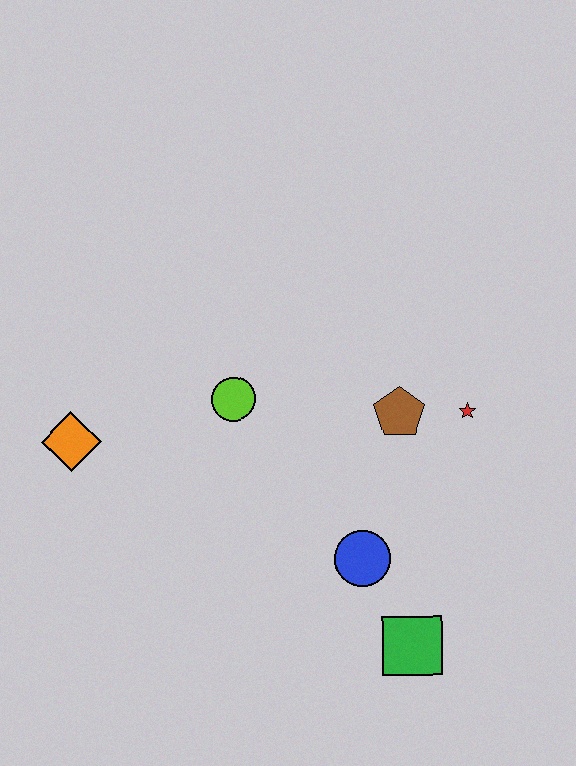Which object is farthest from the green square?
The orange diamond is farthest from the green square.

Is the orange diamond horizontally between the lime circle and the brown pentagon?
No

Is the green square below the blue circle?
Yes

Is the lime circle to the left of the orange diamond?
No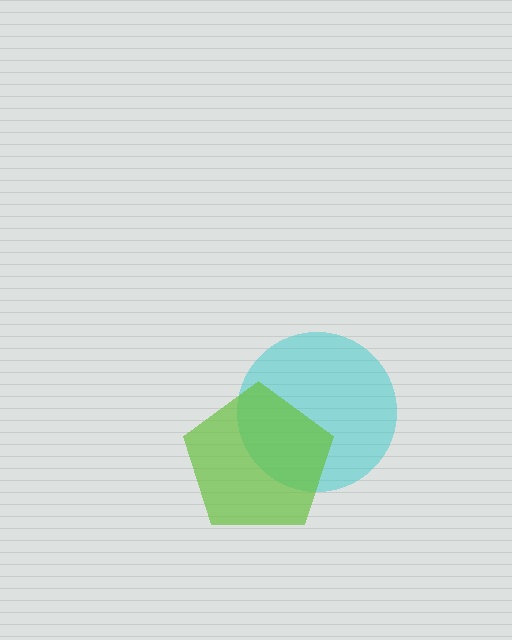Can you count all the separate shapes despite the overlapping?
Yes, there are 2 separate shapes.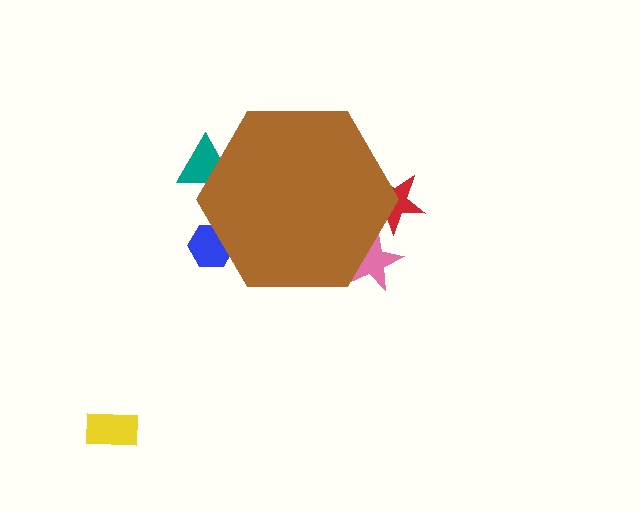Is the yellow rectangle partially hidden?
No, the yellow rectangle is fully visible.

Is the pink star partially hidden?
Yes, the pink star is partially hidden behind the brown hexagon.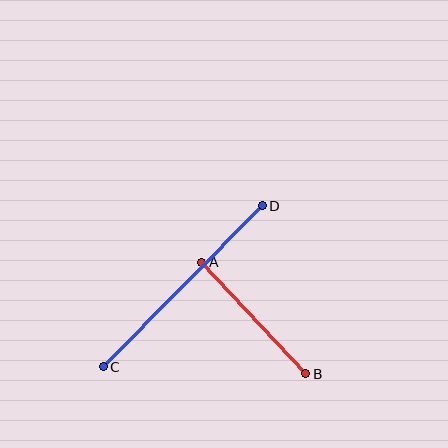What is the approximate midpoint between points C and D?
The midpoint is at approximately (183, 286) pixels.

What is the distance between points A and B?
The distance is approximately 153 pixels.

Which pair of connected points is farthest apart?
Points C and D are farthest apart.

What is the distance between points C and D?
The distance is approximately 226 pixels.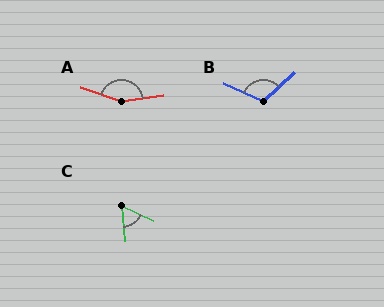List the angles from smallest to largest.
C (59°), B (112°), A (153°).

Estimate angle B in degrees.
Approximately 112 degrees.